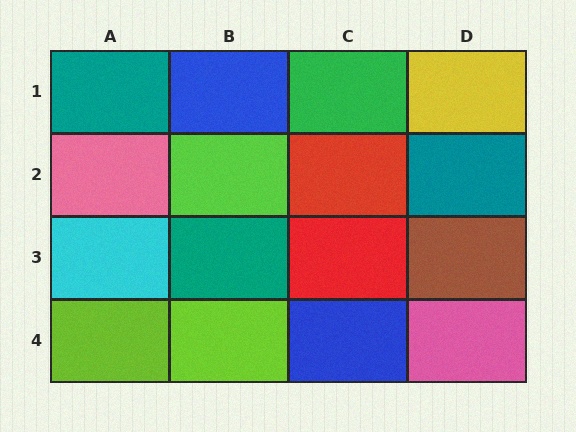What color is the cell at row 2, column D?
Teal.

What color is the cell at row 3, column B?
Teal.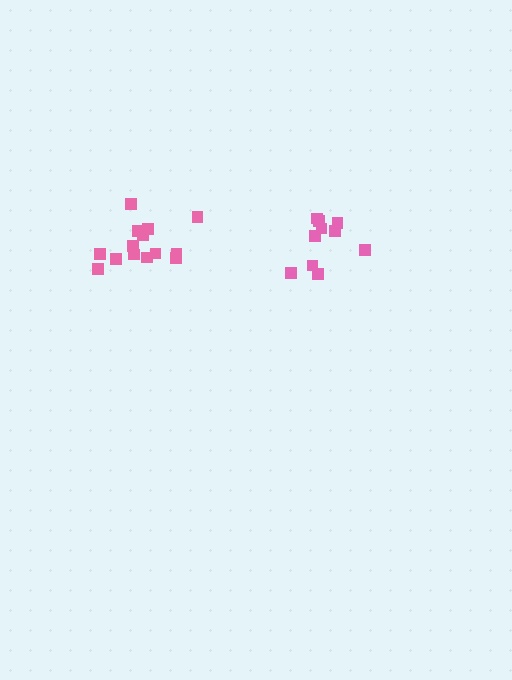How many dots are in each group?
Group 1: 10 dots, Group 2: 14 dots (24 total).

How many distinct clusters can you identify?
There are 2 distinct clusters.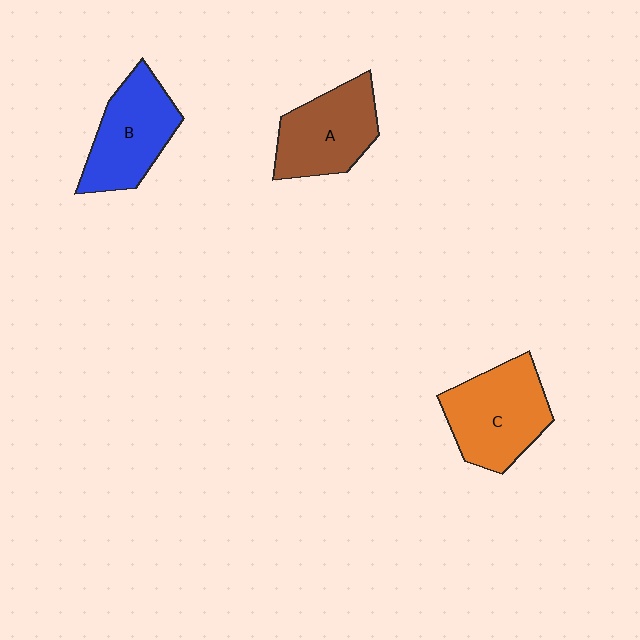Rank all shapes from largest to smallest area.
From largest to smallest: C (orange), B (blue), A (brown).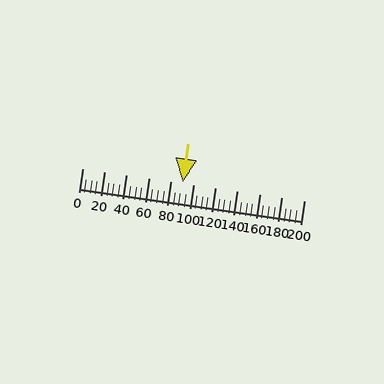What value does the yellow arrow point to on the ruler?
The yellow arrow points to approximately 90.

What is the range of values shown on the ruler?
The ruler shows values from 0 to 200.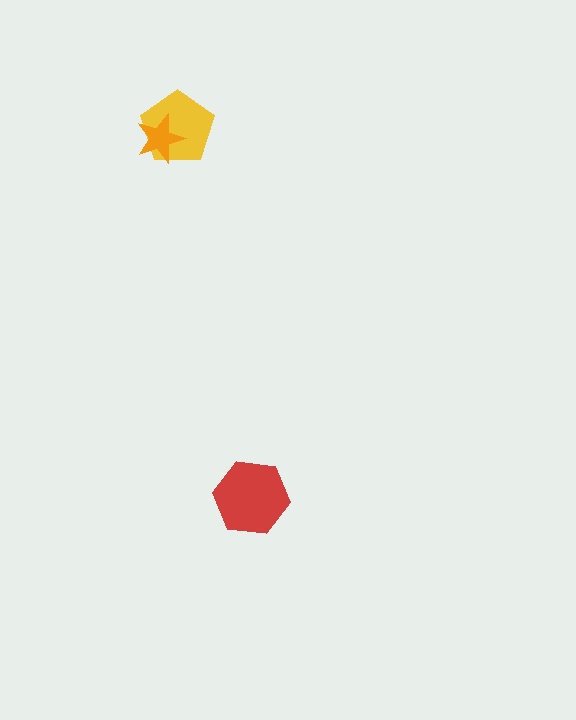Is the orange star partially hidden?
No, no other shape covers it.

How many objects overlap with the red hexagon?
0 objects overlap with the red hexagon.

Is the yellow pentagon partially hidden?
Yes, it is partially covered by another shape.